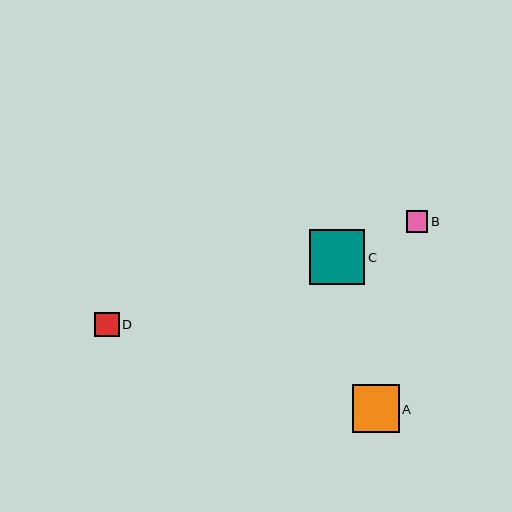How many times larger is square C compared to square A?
Square C is approximately 1.2 times the size of square A.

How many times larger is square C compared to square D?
Square C is approximately 2.2 times the size of square D.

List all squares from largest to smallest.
From largest to smallest: C, A, D, B.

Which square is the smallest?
Square B is the smallest with a size of approximately 22 pixels.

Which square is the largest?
Square C is the largest with a size of approximately 55 pixels.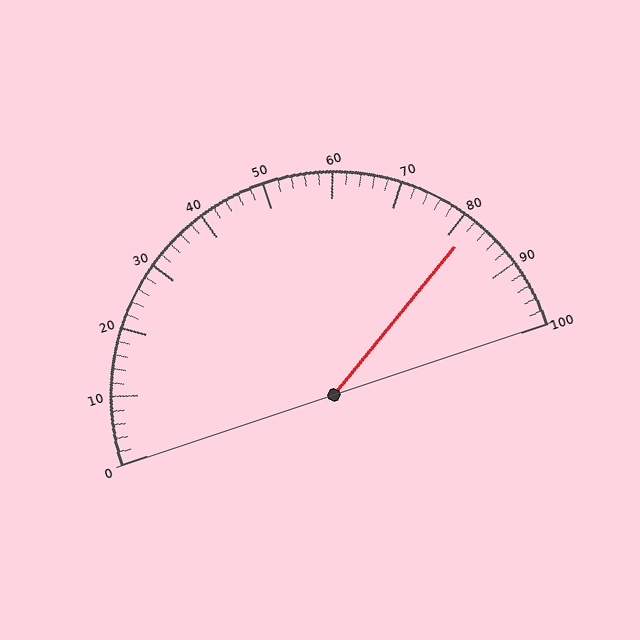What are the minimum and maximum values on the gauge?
The gauge ranges from 0 to 100.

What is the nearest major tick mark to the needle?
The nearest major tick mark is 80.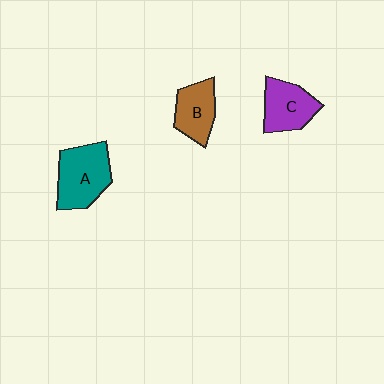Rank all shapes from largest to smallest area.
From largest to smallest: A (teal), C (purple), B (brown).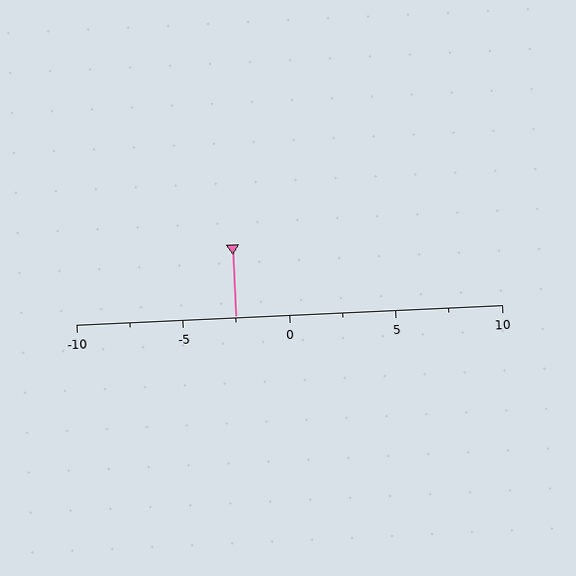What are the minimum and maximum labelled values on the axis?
The axis runs from -10 to 10.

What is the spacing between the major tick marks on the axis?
The major ticks are spaced 5 apart.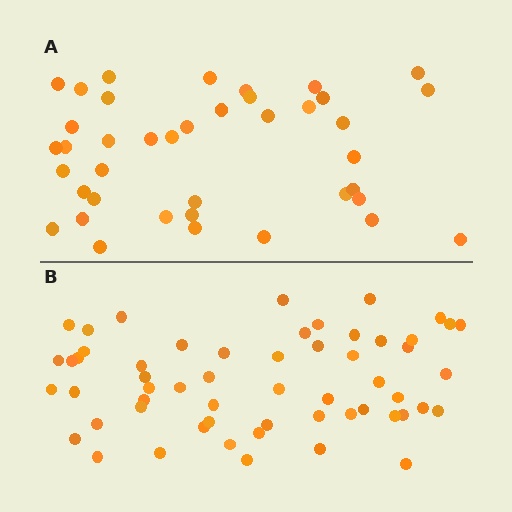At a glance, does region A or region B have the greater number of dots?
Region B (the bottom region) has more dots.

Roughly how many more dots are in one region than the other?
Region B has approximately 15 more dots than region A.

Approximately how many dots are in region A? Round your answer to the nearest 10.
About 40 dots.